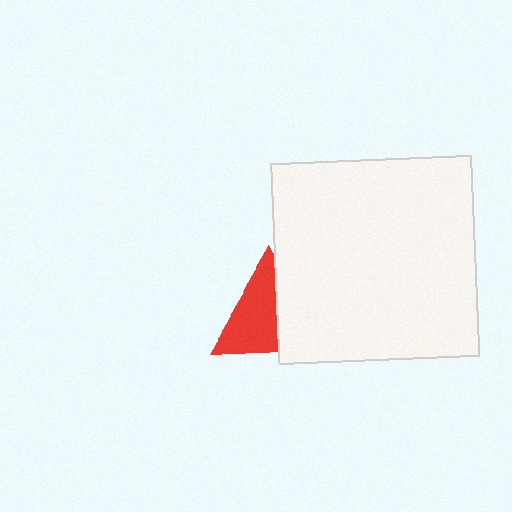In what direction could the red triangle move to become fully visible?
The red triangle could move left. That would shift it out from behind the white square entirely.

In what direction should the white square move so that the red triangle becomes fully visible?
The white square should move right. That is the shortest direction to clear the overlap and leave the red triangle fully visible.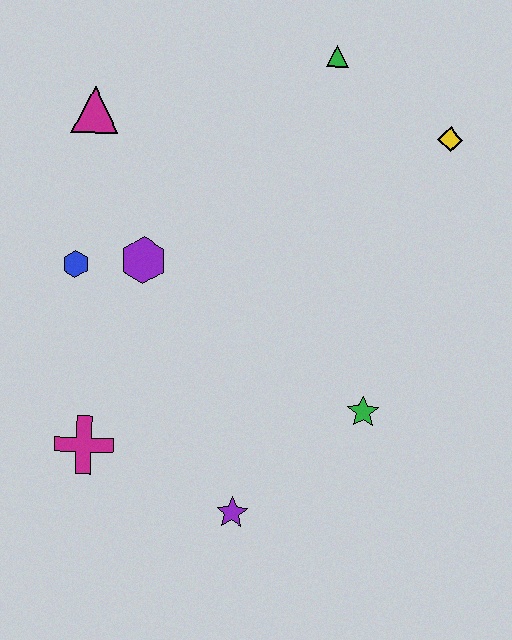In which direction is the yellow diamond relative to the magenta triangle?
The yellow diamond is to the right of the magenta triangle.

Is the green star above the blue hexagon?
No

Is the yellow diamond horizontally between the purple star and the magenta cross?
No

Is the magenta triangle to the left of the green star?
Yes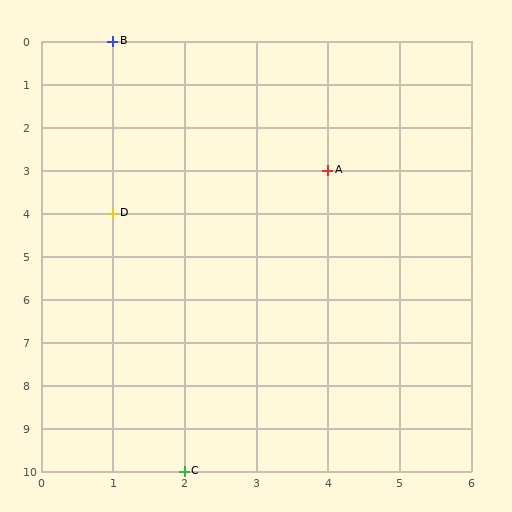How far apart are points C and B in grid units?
Points C and B are 1 column and 10 rows apart (about 10.0 grid units diagonally).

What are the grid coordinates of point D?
Point D is at grid coordinates (1, 4).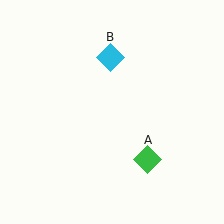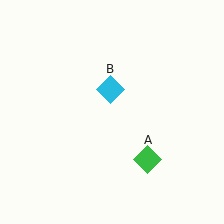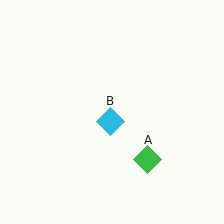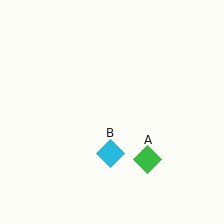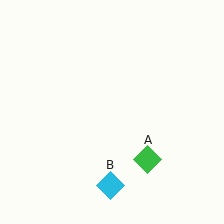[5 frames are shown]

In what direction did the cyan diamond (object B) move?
The cyan diamond (object B) moved down.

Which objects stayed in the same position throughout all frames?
Green diamond (object A) remained stationary.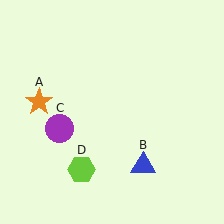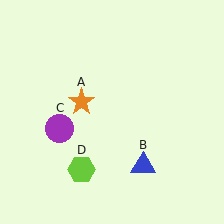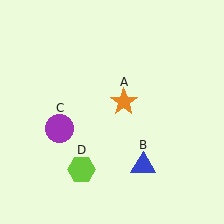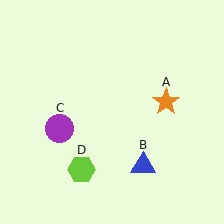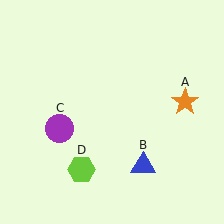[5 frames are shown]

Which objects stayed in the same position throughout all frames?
Blue triangle (object B) and purple circle (object C) and lime hexagon (object D) remained stationary.